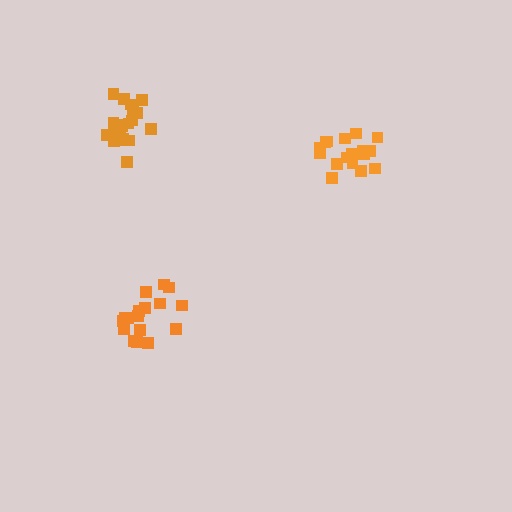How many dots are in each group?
Group 1: 17 dots, Group 2: 17 dots, Group 3: 20 dots (54 total).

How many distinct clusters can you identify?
There are 3 distinct clusters.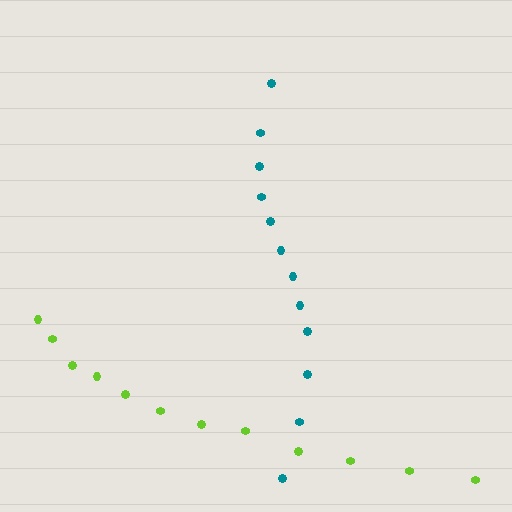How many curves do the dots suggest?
There are 2 distinct paths.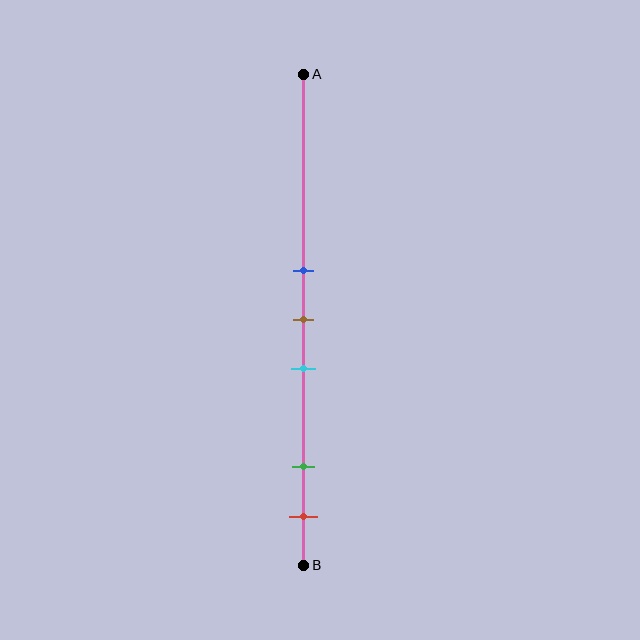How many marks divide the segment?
There are 5 marks dividing the segment.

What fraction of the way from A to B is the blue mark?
The blue mark is approximately 40% (0.4) of the way from A to B.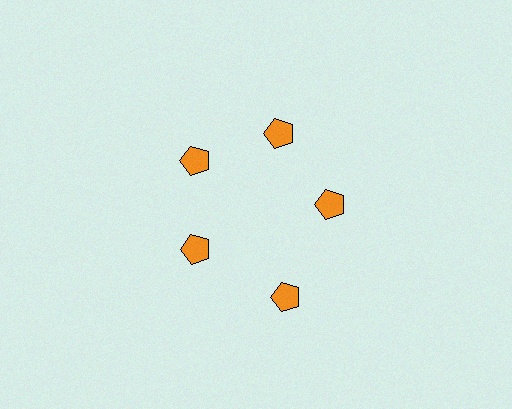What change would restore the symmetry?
The symmetry would be restored by moving it inward, back onto the ring so that all 5 pentagons sit at equal angles and equal distance from the center.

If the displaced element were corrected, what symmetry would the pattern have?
It would have 5-fold rotational symmetry — the pattern would map onto itself every 72 degrees.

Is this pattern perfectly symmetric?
No. The 5 orange pentagons are arranged in a ring, but one element near the 5 o'clock position is pushed outward from the center, breaking the 5-fold rotational symmetry.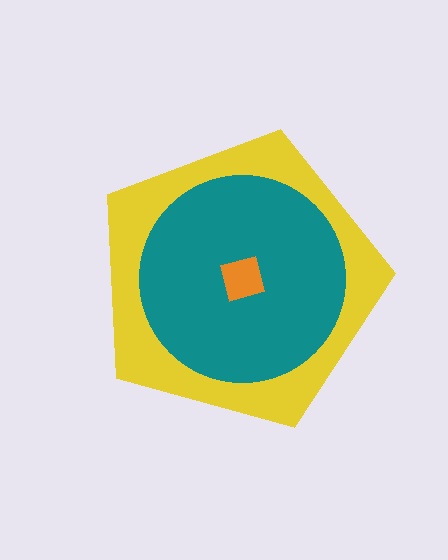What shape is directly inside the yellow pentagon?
The teal circle.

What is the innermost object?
The orange square.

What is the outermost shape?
The yellow pentagon.